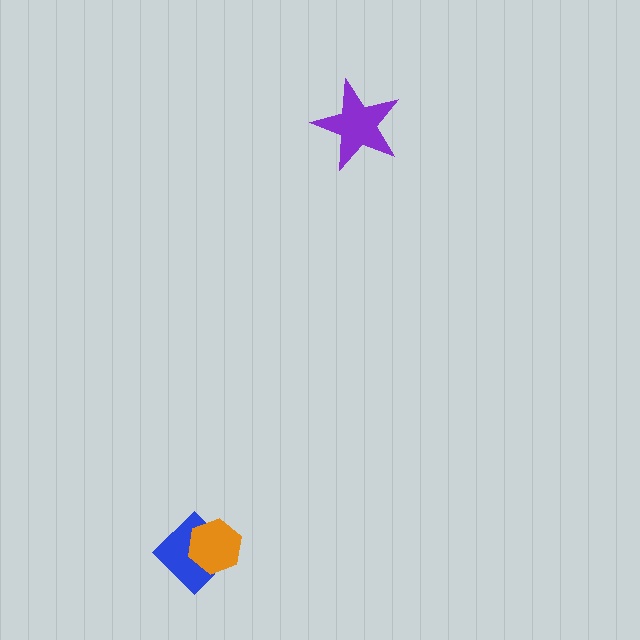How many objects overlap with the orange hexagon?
1 object overlaps with the orange hexagon.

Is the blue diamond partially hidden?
Yes, it is partially covered by another shape.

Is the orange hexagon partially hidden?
No, no other shape covers it.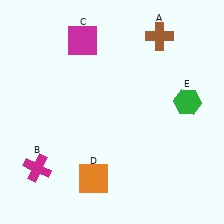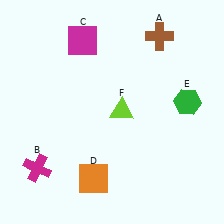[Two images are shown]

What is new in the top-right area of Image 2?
A lime triangle (F) was added in the top-right area of Image 2.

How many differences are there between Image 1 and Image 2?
There is 1 difference between the two images.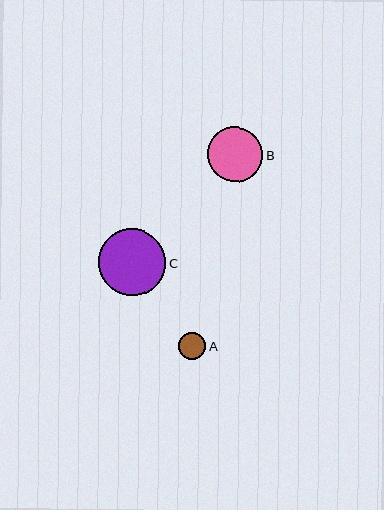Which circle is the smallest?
Circle A is the smallest with a size of approximately 27 pixels.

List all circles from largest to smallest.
From largest to smallest: C, B, A.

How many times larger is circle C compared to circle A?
Circle C is approximately 2.5 times the size of circle A.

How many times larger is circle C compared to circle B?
Circle C is approximately 1.2 times the size of circle B.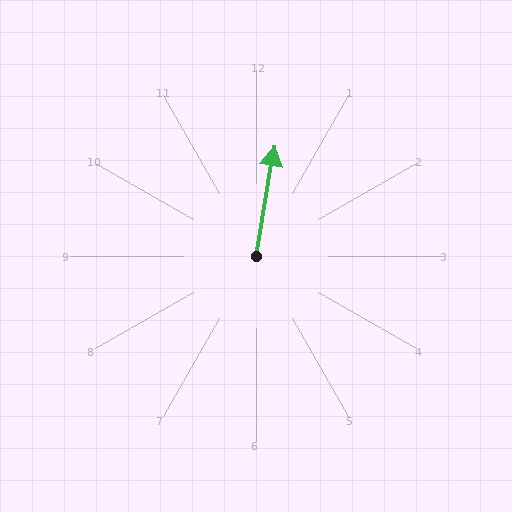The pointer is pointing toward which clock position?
Roughly 12 o'clock.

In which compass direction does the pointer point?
North.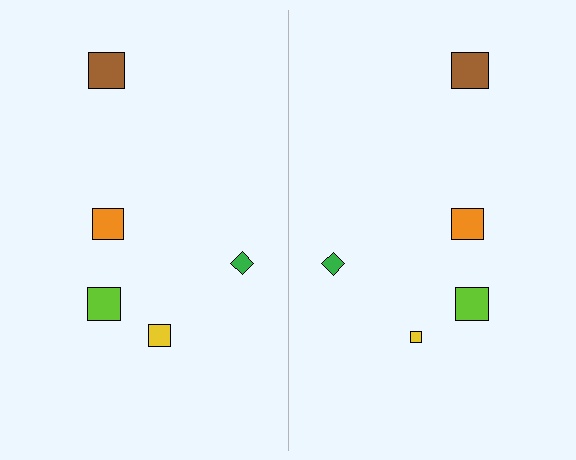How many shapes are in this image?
There are 10 shapes in this image.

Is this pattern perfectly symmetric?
No, the pattern is not perfectly symmetric. The yellow square on the right side has a different size than its mirror counterpart.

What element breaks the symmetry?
The yellow square on the right side has a different size than its mirror counterpart.